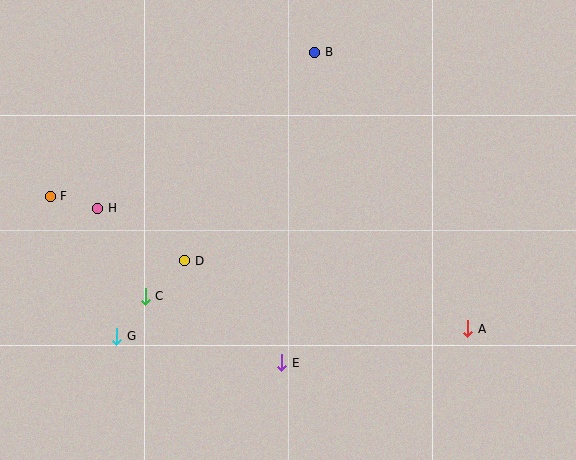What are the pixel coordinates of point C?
Point C is at (145, 296).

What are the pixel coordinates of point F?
Point F is at (50, 196).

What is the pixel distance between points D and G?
The distance between D and G is 101 pixels.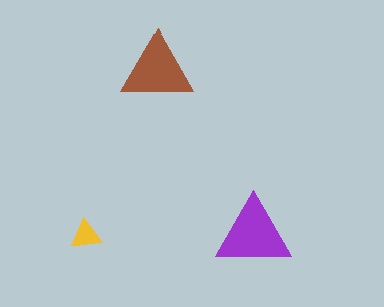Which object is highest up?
The brown triangle is topmost.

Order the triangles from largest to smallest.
the purple one, the brown one, the yellow one.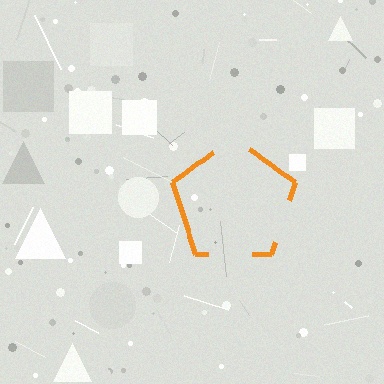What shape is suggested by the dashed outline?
The dashed outline suggests a pentagon.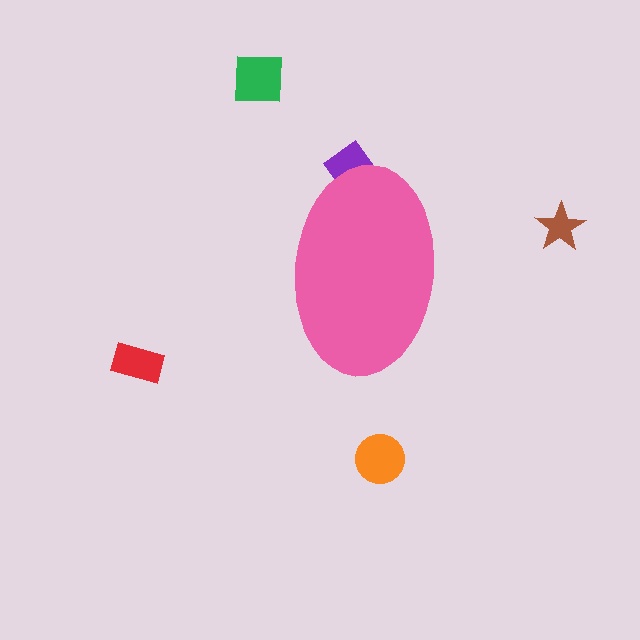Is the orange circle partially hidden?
No, the orange circle is fully visible.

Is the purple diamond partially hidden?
Yes, the purple diamond is partially hidden behind the pink ellipse.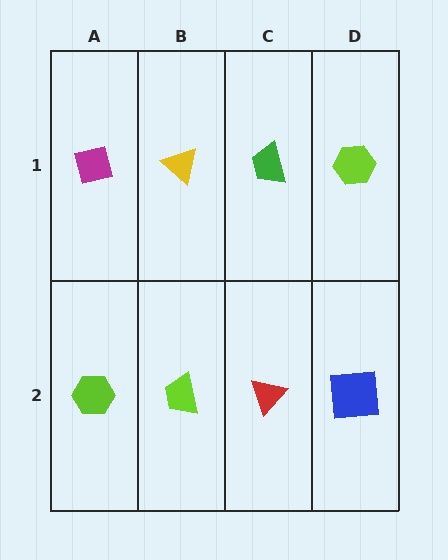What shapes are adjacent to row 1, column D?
A blue square (row 2, column D), a green trapezoid (row 1, column C).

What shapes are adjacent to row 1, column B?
A lime trapezoid (row 2, column B), a magenta square (row 1, column A), a green trapezoid (row 1, column C).